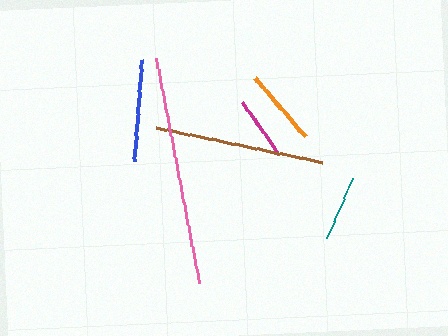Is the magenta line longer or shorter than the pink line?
The pink line is longer than the magenta line.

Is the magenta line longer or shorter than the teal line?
The teal line is longer than the magenta line.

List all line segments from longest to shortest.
From longest to shortest: pink, brown, blue, orange, teal, magenta.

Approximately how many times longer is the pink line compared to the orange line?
The pink line is approximately 2.9 times the length of the orange line.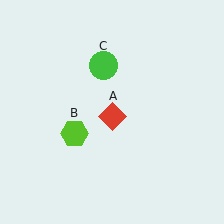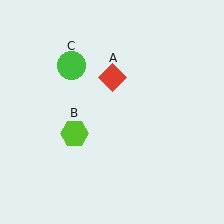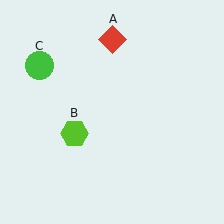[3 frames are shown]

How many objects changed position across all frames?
2 objects changed position: red diamond (object A), green circle (object C).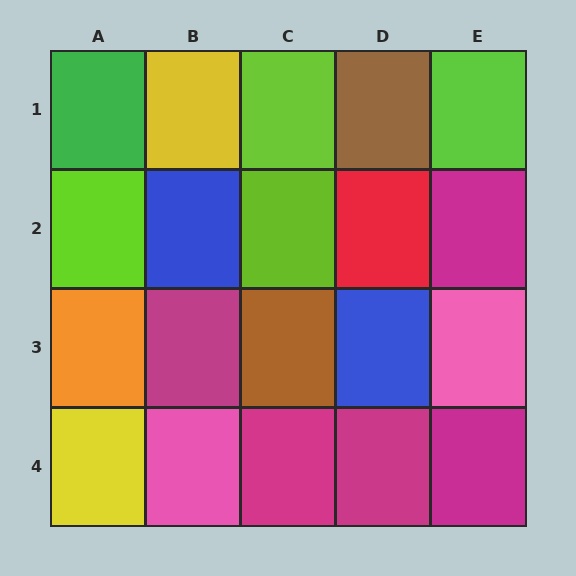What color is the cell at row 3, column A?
Orange.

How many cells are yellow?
2 cells are yellow.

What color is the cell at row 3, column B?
Magenta.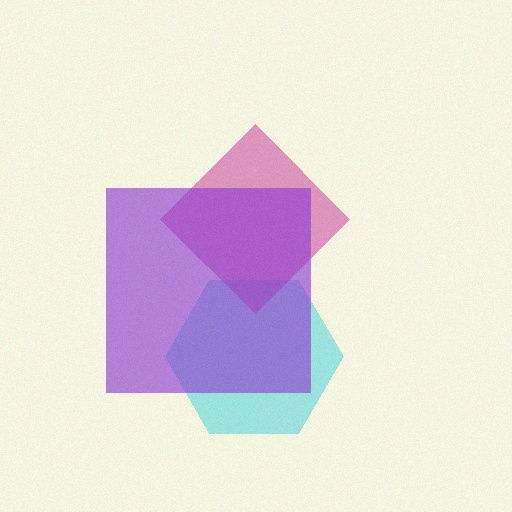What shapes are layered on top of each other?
The layered shapes are: a cyan hexagon, a magenta diamond, a purple square.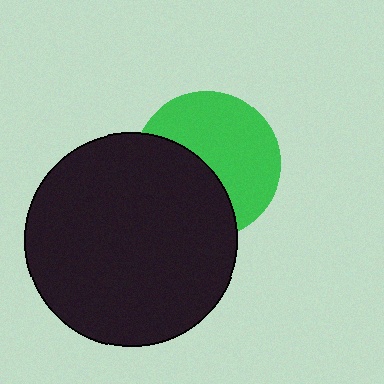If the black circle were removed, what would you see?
You would see the complete green circle.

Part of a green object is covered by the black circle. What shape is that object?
It is a circle.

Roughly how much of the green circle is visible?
About half of it is visible (roughly 57%).